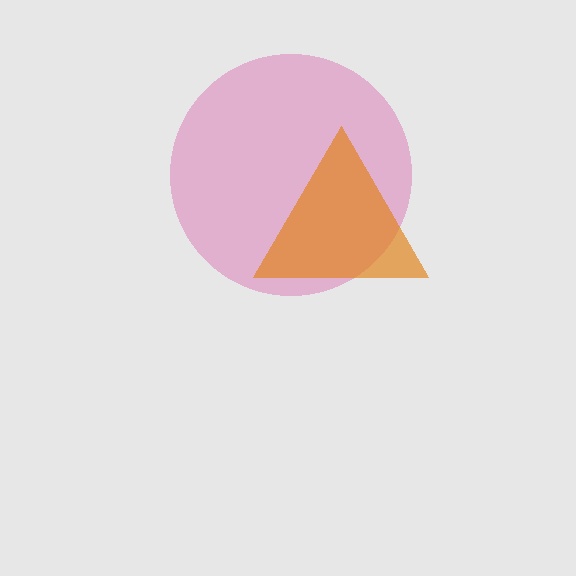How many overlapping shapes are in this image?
There are 2 overlapping shapes in the image.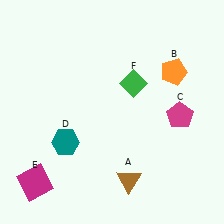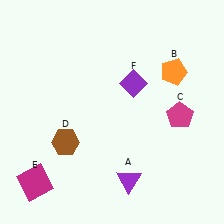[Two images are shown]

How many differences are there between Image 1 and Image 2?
There are 3 differences between the two images.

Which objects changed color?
A changed from brown to purple. D changed from teal to brown. F changed from green to purple.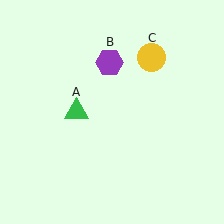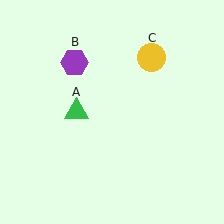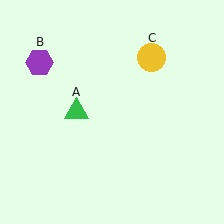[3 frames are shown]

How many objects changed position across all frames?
1 object changed position: purple hexagon (object B).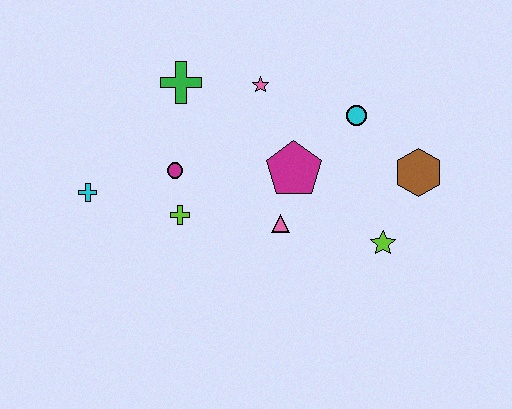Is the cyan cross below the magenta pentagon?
Yes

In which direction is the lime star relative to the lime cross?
The lime star is to the right of the lime cross.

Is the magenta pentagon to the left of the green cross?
No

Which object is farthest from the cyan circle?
The cyan cross is farthest from the cyan circle.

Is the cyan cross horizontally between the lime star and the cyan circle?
No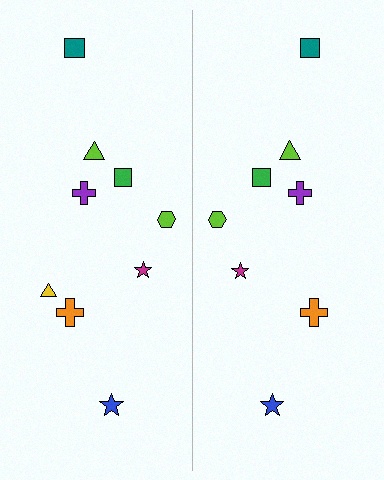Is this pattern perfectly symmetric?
No, the pattern is not perfectly symmetric. A yellow triangle is missing from the right side.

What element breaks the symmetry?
A yellow triangle is missing from the right side.